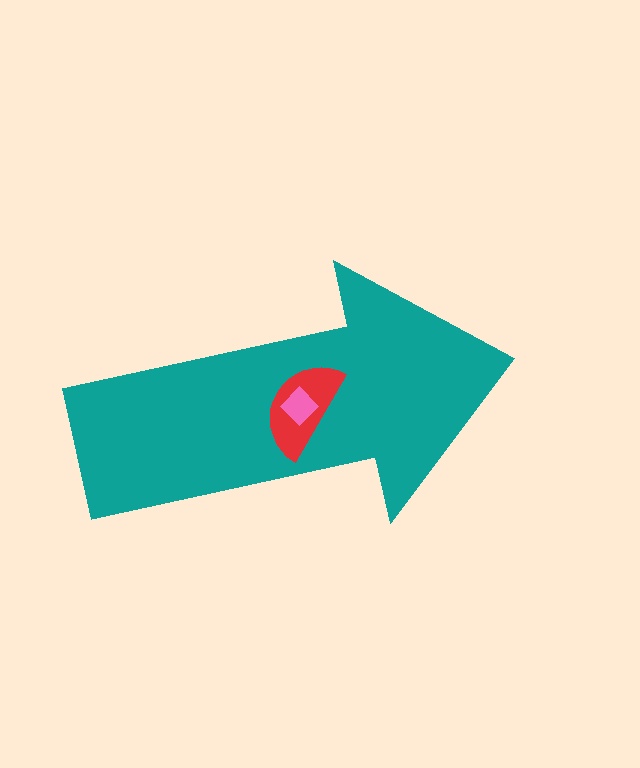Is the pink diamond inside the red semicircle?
Yes.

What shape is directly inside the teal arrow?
The red semicircle.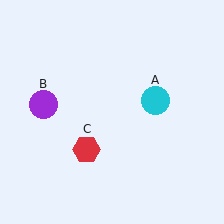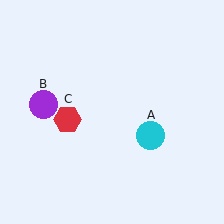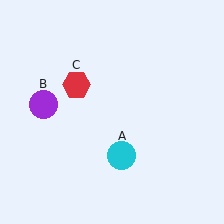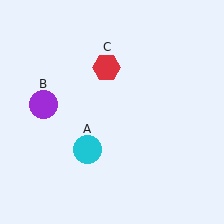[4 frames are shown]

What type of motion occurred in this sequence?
The cyan circle (object A), red hexagon (object C) rotated clockwise around the center of the scene.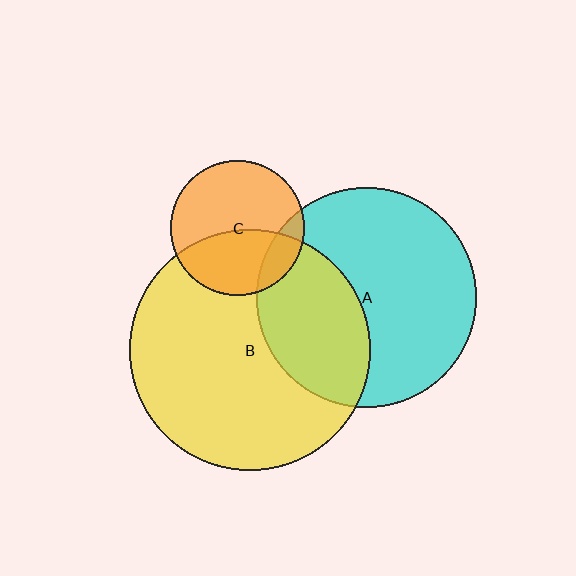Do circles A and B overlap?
Yes.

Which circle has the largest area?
Circle B (yellow).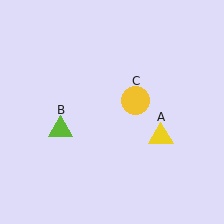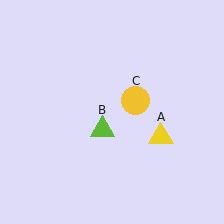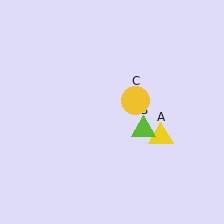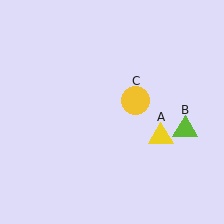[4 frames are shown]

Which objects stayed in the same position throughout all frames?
Yellow triangle (object A) and yellow circle (object C) remained stationary.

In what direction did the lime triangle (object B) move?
The lime triangle (object B) moved right.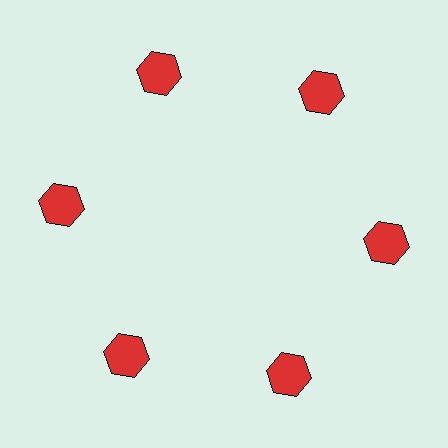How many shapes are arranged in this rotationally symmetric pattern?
There are 6 shapes, arranged in 6 groups of 1.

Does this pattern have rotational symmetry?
Yes, this pattern has 6-fold rotational symmetry. It looks the same after rotating 60 degrees around the center.